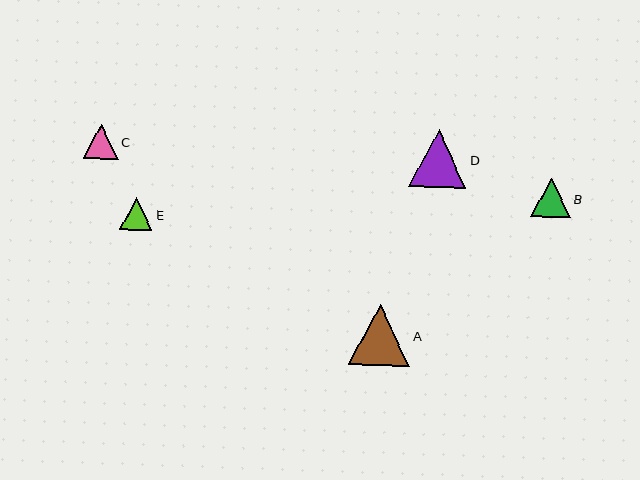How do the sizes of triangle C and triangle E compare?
Triangle C and triangle E are approximately the same size.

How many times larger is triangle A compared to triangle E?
Triangle A is approximately 1.9 times the size of triangle E.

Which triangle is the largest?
Triangle A is the largest with a size of approximately 61 pixels.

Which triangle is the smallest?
Triangle E is the smallest with a size of approximately 33 pixels.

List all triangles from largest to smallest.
From largest to smallest: A, D, B, C, E.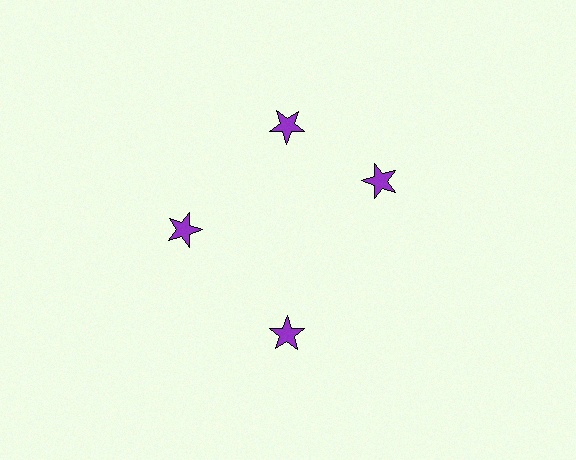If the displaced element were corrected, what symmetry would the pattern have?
It would have 4-fold rotational symmetry — the pattern would map onto itself every 90 degrees.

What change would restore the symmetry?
The symmetry would be restored by rotating it back into even spacing with its neighbors so that all 4 stars sit at equal angles and equal distance from the center.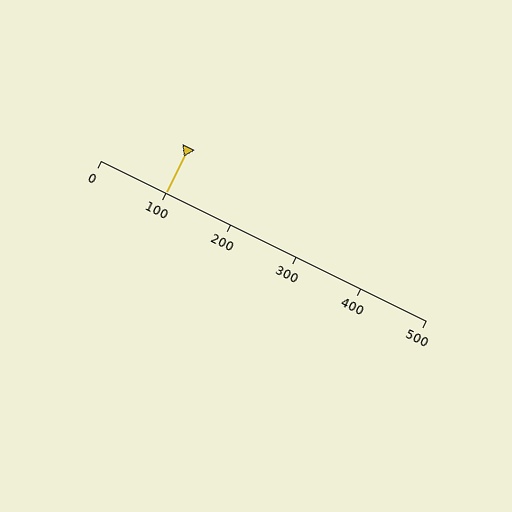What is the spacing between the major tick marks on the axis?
The major ticks are spaced 100 apart.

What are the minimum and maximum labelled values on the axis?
The axis runs from 0 to 500.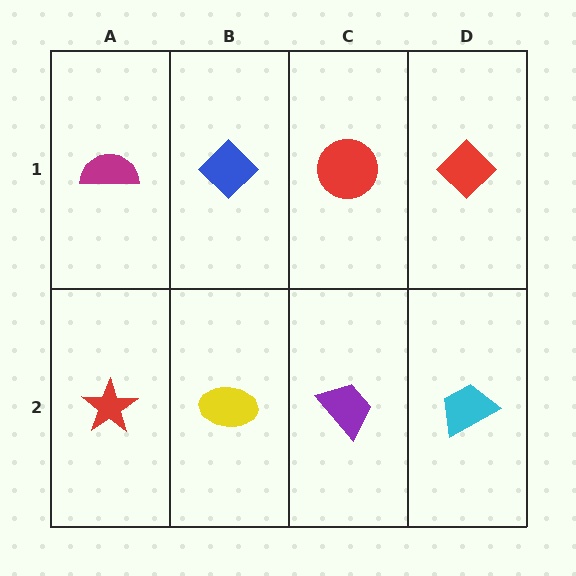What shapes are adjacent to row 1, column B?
A yellow ellipse (row 2, column B), a magenta semicircle (row 1, column A), a red circle (row 1, column C).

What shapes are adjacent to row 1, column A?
A red star (row 2, column A), a blue diamond (row 1, column B).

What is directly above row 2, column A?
A magenta semicircle.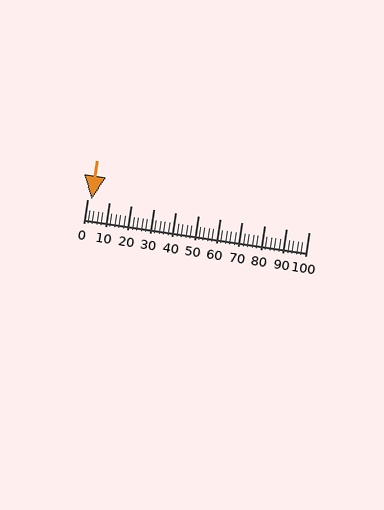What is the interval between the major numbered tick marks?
The major tick marks are spaced 10 units apart.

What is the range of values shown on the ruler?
The ruler shows values from 0 to 100.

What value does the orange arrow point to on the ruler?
The orange arrow points to approximately 2.